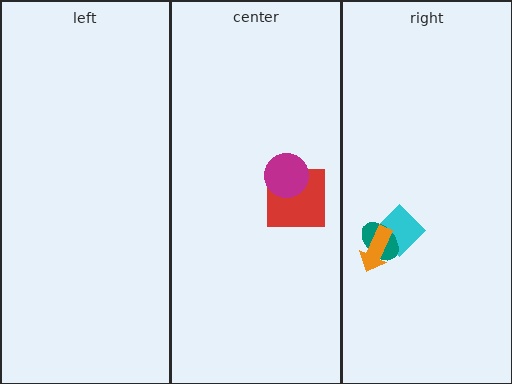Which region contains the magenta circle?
The center region.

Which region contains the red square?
The center region.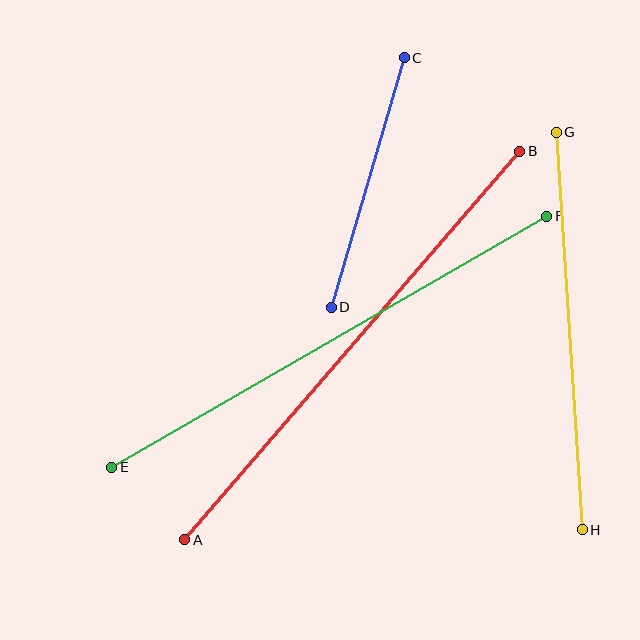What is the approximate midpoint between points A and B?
The midpoint is at approximately (352, 346) pixels.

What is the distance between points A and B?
The distance is approximately 513 pixels.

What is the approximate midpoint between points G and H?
The midpoint is at approximately (569, 331) pixels.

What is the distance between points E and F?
The distance is approximately 502 pixels.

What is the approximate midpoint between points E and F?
The midpoint is at approximately (329, 342) pixels.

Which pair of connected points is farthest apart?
Points A and B are farthest apart.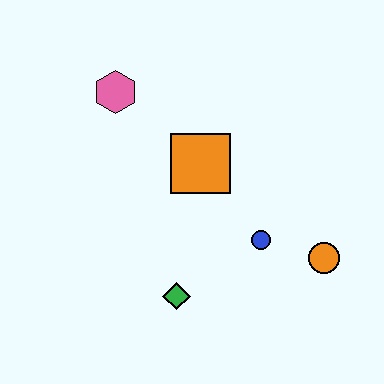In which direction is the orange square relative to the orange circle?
The orange square is to the left of the orange circle.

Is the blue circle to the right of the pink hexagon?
Yes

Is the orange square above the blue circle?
Yes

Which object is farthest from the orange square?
The orange circle is farthest from the orange square.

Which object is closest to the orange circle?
The blue circle is closest to the orange circle.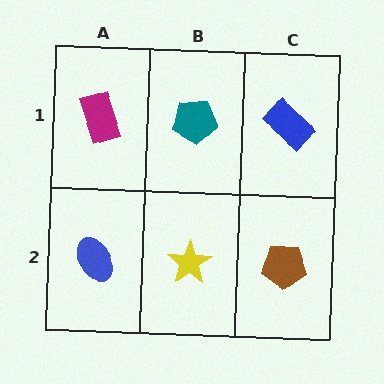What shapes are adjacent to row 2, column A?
A magenta rectangle (row 1, column A), a yellow star (row 2, column B).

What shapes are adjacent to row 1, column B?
A yellow star (row 2, column B), a magenta rectangle (row 1, column A), a blue rectangle (row 1, column C).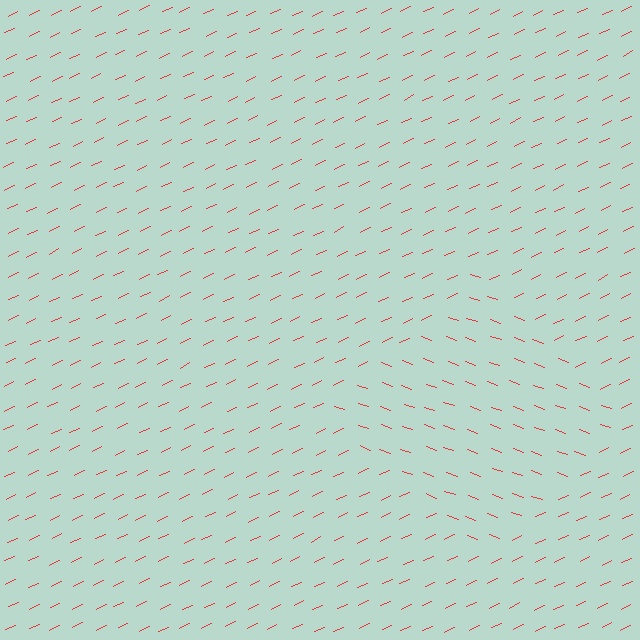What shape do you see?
I see a diamond.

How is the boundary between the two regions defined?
The boundary is defined purely by a change in line orientation (approximately 45 degrees difference). All lines are the same color and thickness.